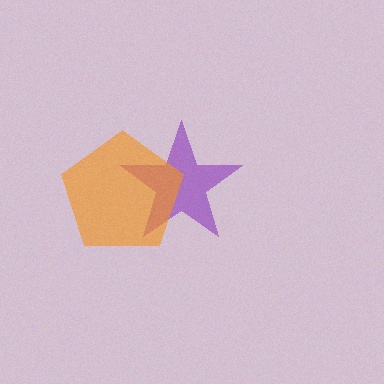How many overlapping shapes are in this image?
There are 2 overlapping shapes in the image.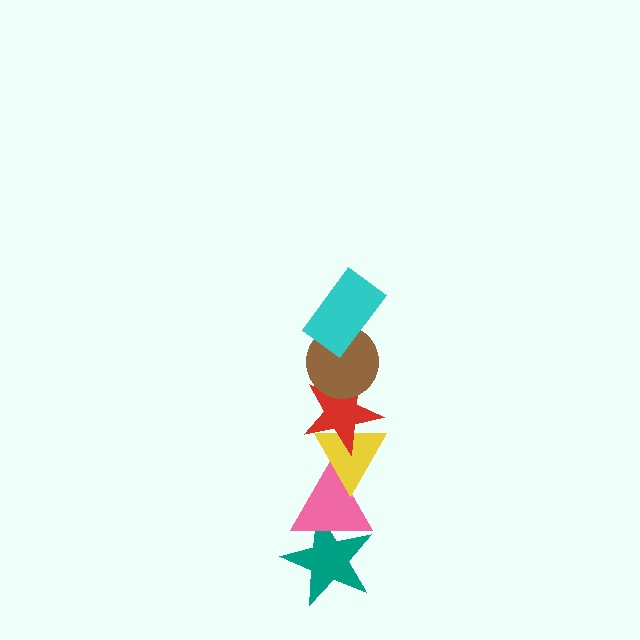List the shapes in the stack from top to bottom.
From top to bottom: the cyan rectangle, the brown circle, the red star, the yellow triangle, the pink triangle, the teal star.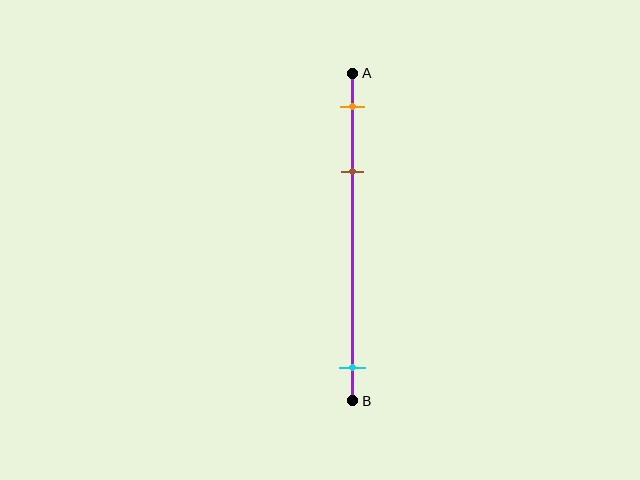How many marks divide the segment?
There are 3 marks dividing the segment.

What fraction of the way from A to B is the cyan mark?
The cyan mark is approximately 90% (0.9) of the way from A to B.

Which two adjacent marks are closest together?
The orange and brown marks are the closest adjacent pair.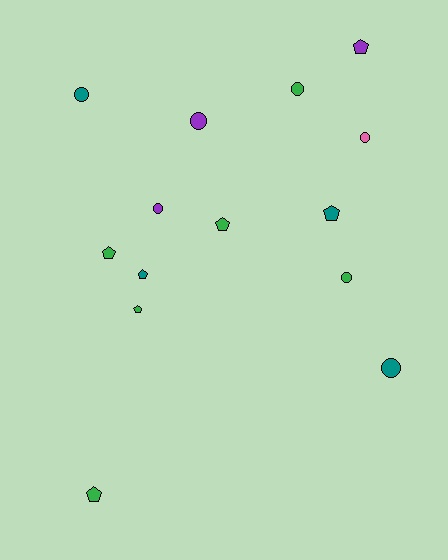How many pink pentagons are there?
There are no pink pentagons.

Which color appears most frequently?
Green, with 6 objects.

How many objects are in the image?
There are 14 objects.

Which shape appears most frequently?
Pentagon, with 7 objects.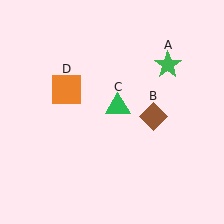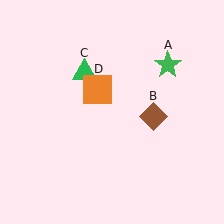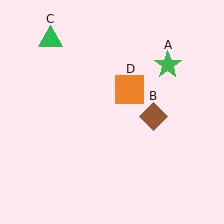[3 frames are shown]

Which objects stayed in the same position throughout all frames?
Green star (object A) and brown diamond (object B) remained stationary.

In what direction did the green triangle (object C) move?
The green triangle (object C) moved up and to the left.